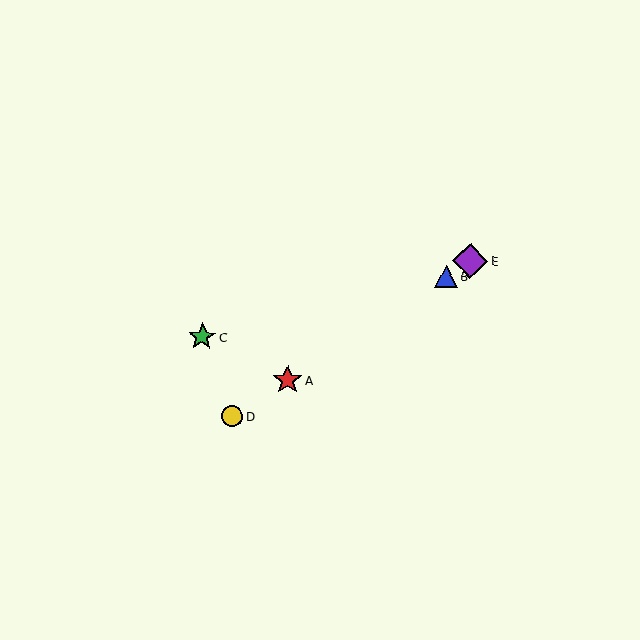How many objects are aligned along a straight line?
4 objects (A, B, D, E) are aligned along a straight line.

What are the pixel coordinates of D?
Object D is at (232, 416).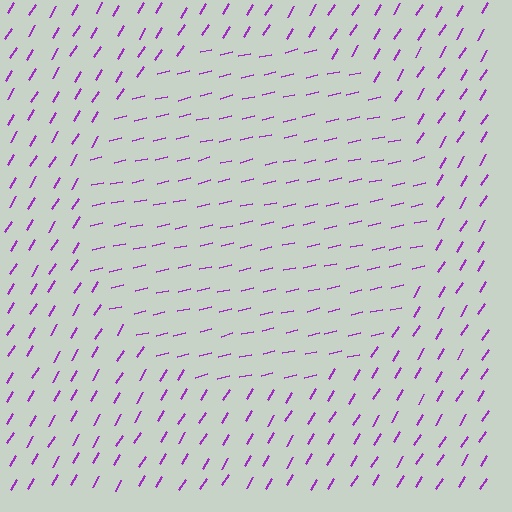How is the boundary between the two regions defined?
The boundary is defined purely by a change in line orientation (approximately 45 degrees difference). All lines are the same color and thickness.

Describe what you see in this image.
The image is filled with small purple line segments. A circle region in the image has lines oriented differently from the surrounding lines, creating a visible texture boundary.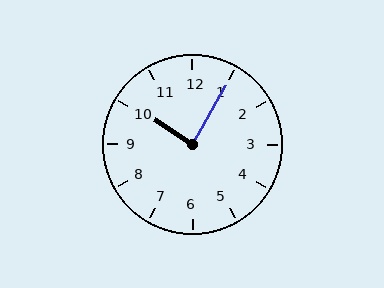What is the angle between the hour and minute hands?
Approximately 88 degrees.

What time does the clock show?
10:05.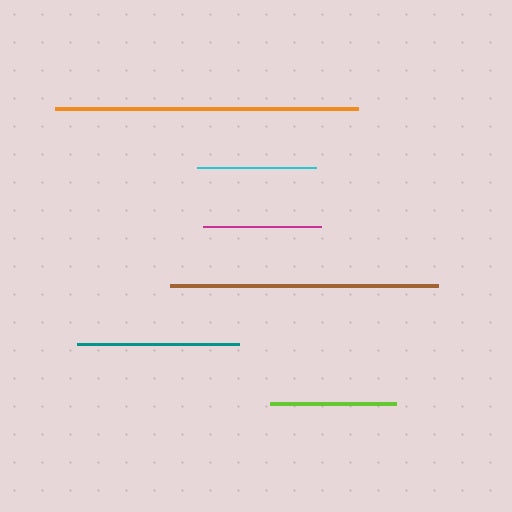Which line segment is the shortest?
The magenta line is the shortest at approximately 118 pixels.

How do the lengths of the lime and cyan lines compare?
The lime and cyan lines are approximately the same length.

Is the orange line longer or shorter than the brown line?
The orange line is longer than the brown line.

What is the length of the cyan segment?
The cyan segment is approximately 119 pixels long.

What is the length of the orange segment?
The orange segment is approximately 303 pixels long.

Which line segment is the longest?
The orange line is the longest at approximately 303 pixels.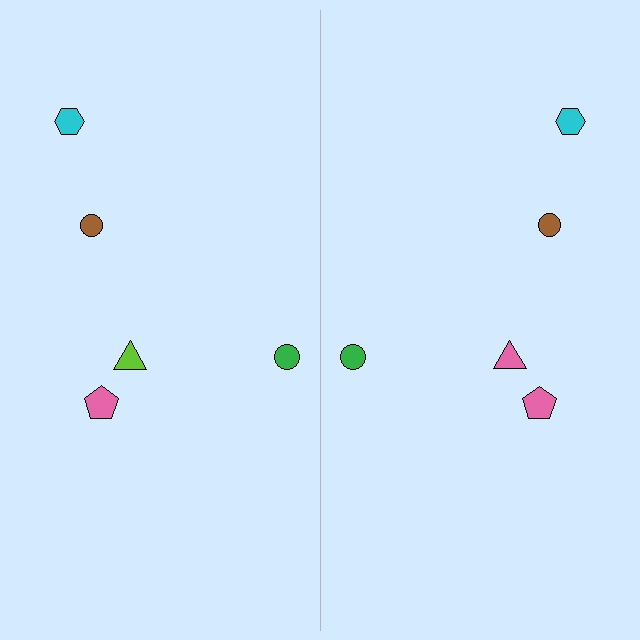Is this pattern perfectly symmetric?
No, the pattern is not perfectly symmetric. The pink triangle on the right side breaks the symmetry — its mirror counterpart is lime.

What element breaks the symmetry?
The pink triangle on the right side breaks the symmetry — its mirror counterpart is lime.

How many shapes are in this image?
There are 10 shapes in this image.